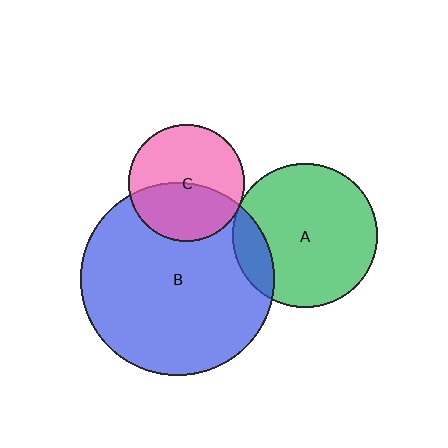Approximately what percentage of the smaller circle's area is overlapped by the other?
Approximately 45%.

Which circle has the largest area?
Circle B (blue).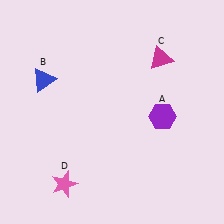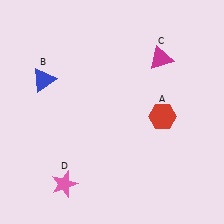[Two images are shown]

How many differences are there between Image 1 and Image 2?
There is 1 difference between the two images.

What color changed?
The hexagon (A) changed from purple in Image 1 to red in Image 2.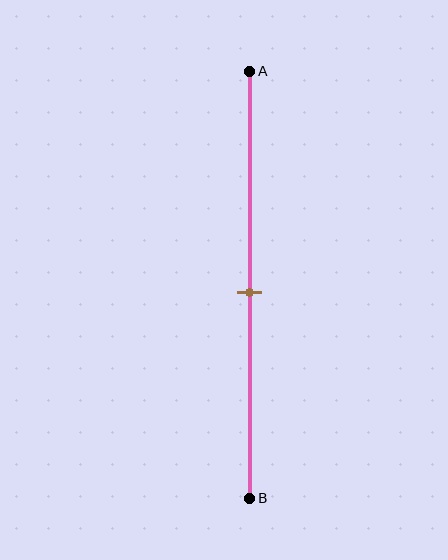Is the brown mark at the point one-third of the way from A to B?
No, the mark is at about 50% from A, not at the 33% one-third point.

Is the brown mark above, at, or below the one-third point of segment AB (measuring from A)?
The brown mark is below the one-third point of segment AB.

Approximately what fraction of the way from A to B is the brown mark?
The brown mark is approximately 50% of the way from A to B.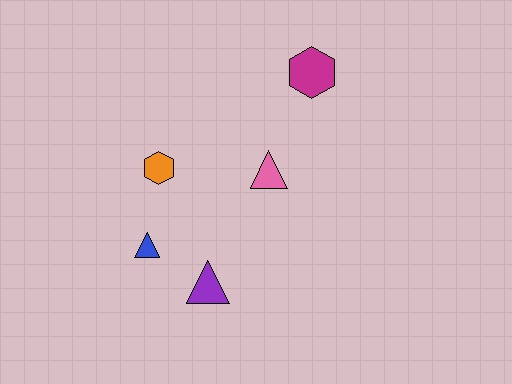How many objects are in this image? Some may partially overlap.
There are 5 objects.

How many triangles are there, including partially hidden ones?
There are 3 triangles.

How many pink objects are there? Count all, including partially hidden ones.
There is 1 pink object.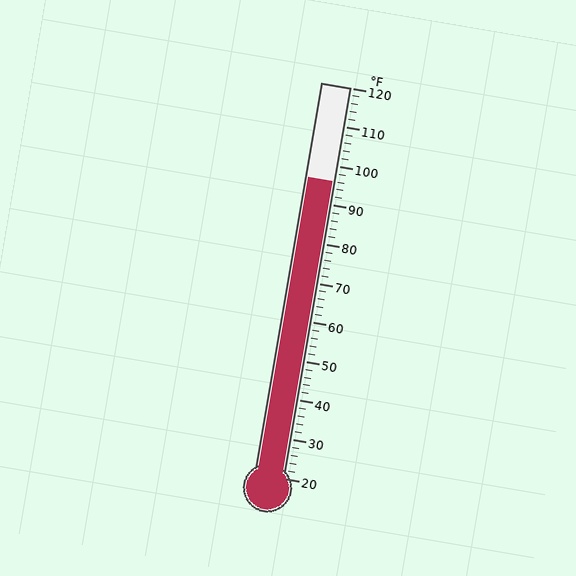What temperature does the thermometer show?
The thermometer shows approximately 96°F.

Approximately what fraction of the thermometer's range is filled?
The thermometer is filled to approximately 75% of its range.